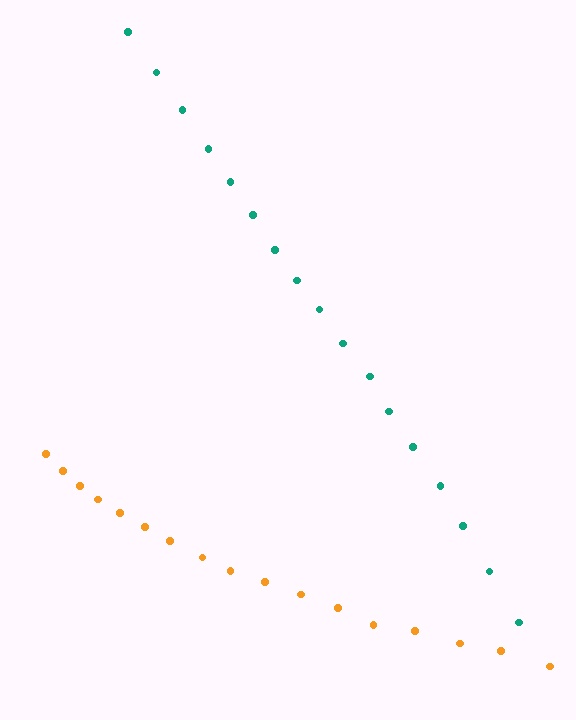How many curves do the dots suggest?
There are 2 distinct paths.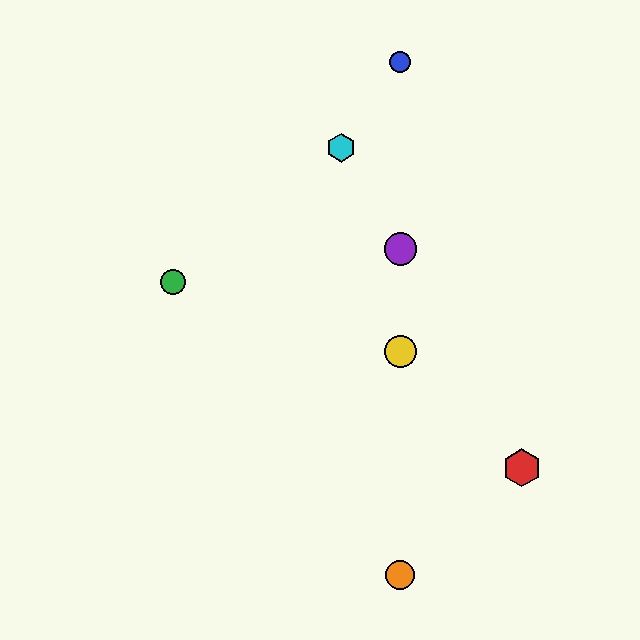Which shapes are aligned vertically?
The blue circle, the yellow circle, the purple circle, the orange circle are aligned vertically.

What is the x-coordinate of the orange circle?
The orange circle is at x≈400.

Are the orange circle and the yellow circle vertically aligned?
Yes, both are at x≈400.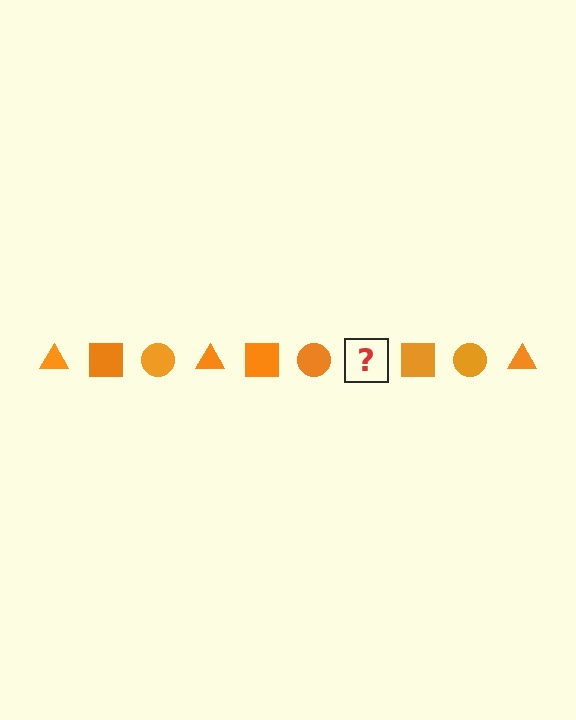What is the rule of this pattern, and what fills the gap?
The rule is that the pattern cycles through triangle, square, circle shapes in orange. The gap should be filled with an orange triangle.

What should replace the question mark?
The question mark should be replaced with an orange triangle.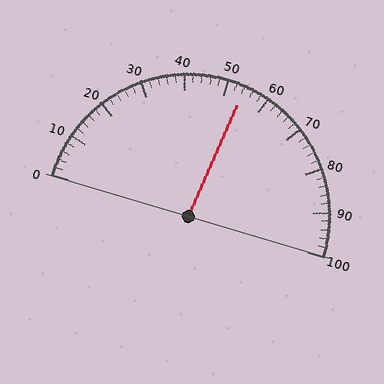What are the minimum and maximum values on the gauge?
The gauge ranges from 0 to 100.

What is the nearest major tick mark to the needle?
The nearest major tick mark is 50.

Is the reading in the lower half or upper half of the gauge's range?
The reading is in the upper half of the range (0 to 100).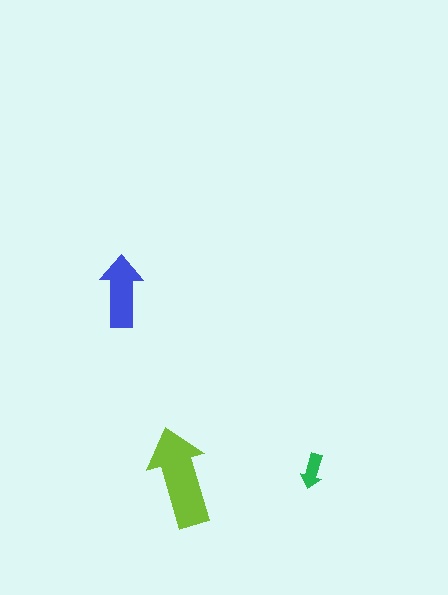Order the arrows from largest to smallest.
the lime one, the blue one, the green one.